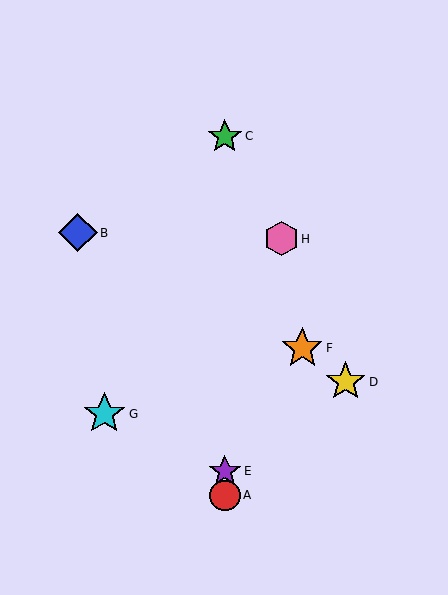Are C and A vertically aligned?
Yes, both are at x≈225.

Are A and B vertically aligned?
No, A is at x≈225 and B is at x≈78.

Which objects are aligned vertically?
Objects A, C, E are aligned vertically.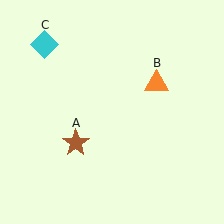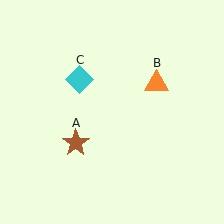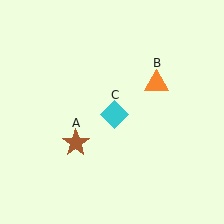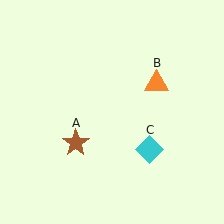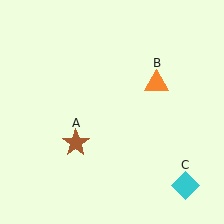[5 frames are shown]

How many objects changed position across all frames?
1 object changed position: cyan diamond (object C).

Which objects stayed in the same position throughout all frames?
Brown star (object A) and orange triangle (object B) remained stationary.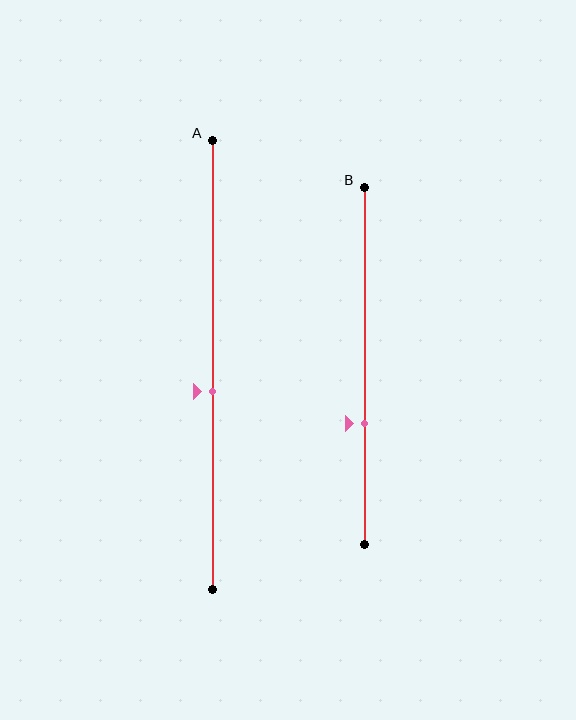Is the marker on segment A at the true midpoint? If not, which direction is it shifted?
No, the marker on segment A is shifted downward by about 6% of the segment length.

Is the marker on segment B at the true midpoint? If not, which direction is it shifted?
No, the marker on segment B is shifted downward by about 16% of the segment length.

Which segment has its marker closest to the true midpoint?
Segment A has its marker closest to the true midpoint.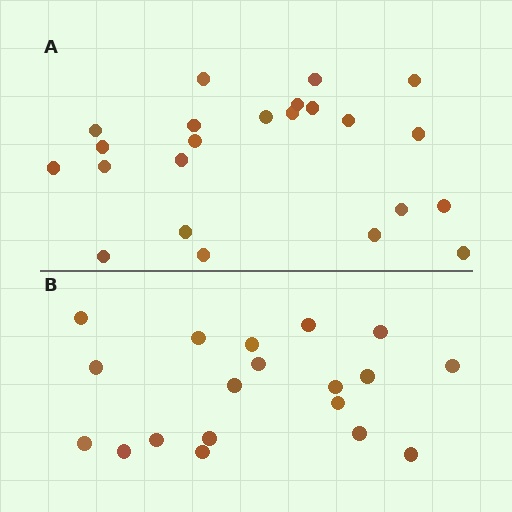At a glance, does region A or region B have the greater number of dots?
Region A (the top region) has more dots.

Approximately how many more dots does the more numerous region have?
Region A has about 4 more dots than region B.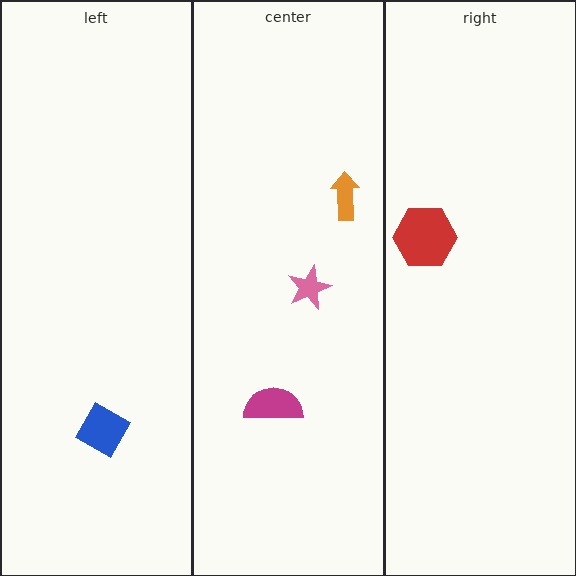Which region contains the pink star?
The center region.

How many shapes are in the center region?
3.